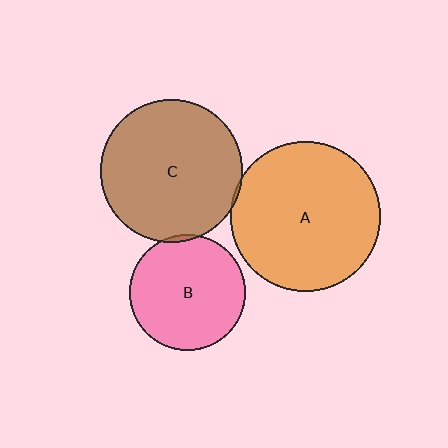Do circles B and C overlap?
Yes.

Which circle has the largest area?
Circle A (orange).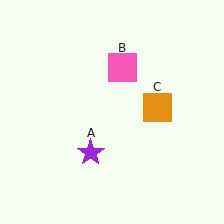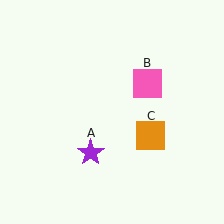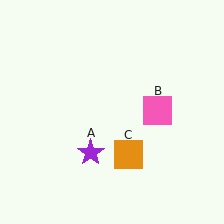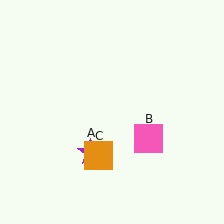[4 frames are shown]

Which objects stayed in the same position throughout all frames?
Purple star (object A) remained stationary.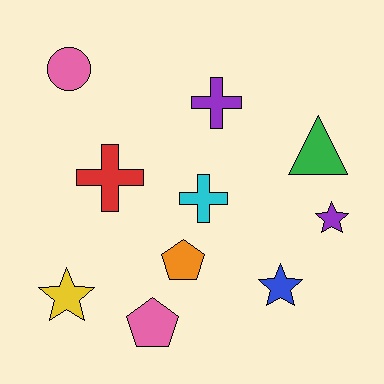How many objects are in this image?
There are 10 objects.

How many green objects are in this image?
There is 1 green object.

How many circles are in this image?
There is 1 circle.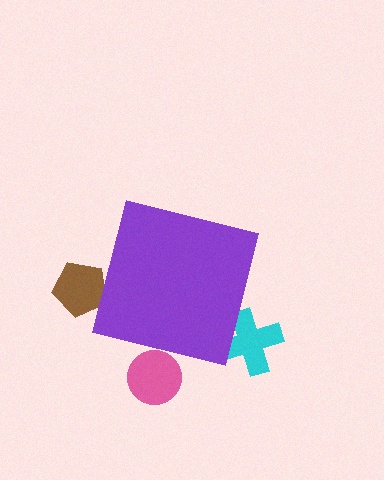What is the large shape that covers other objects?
A purple square.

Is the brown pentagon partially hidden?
Yes, the brown pentagon is partially hidden behind the purple square.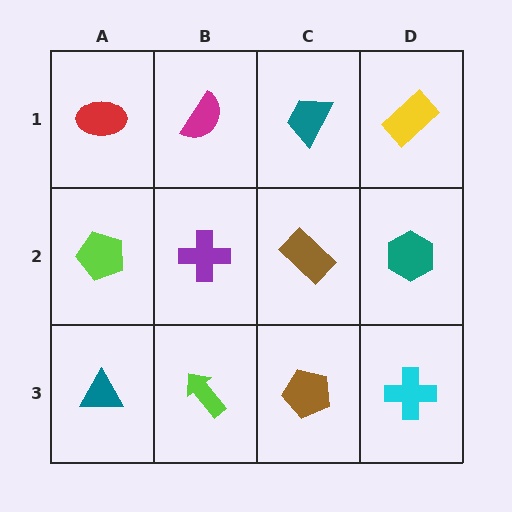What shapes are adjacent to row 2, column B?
A magenta semicircle (row 1, column B), a lime arrow (row 3, column B), a lime pentagon (row 2, column A), a brown rectangle (row 2, column C).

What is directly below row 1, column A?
A lime pentagon.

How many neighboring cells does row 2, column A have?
3.